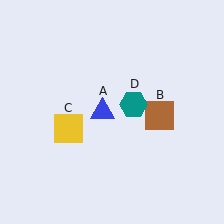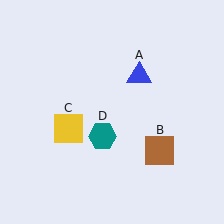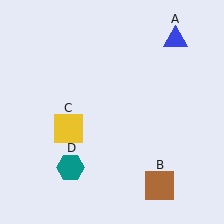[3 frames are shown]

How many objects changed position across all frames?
3 objects changed position: blue triangle (object A), brown square (object B), teal hexagon (object D).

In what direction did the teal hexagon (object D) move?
The teal hexagon (object D) moved down and to the left.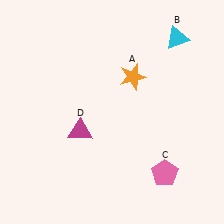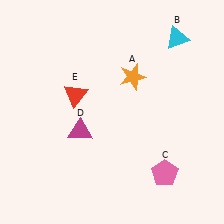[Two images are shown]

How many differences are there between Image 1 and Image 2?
There is 1 difference between the two images.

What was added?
A red triangle (E) was added in Image 2.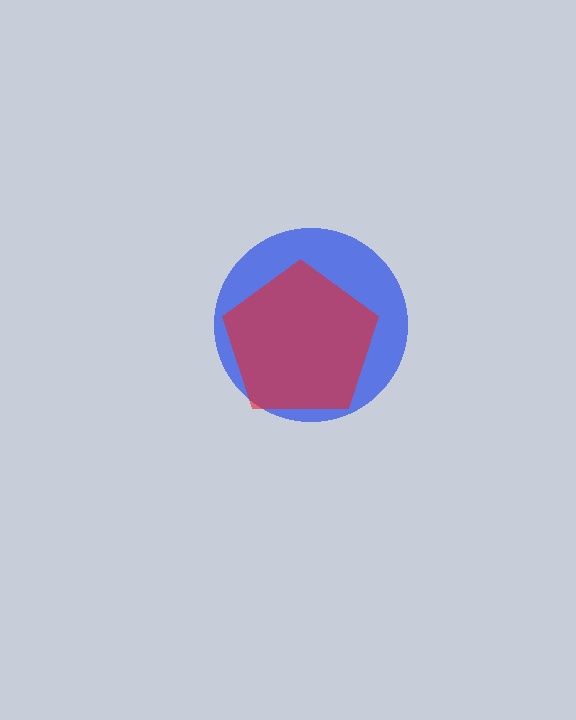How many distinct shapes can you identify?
There are 2 distinct shapes: a blue circle, a red pentagon.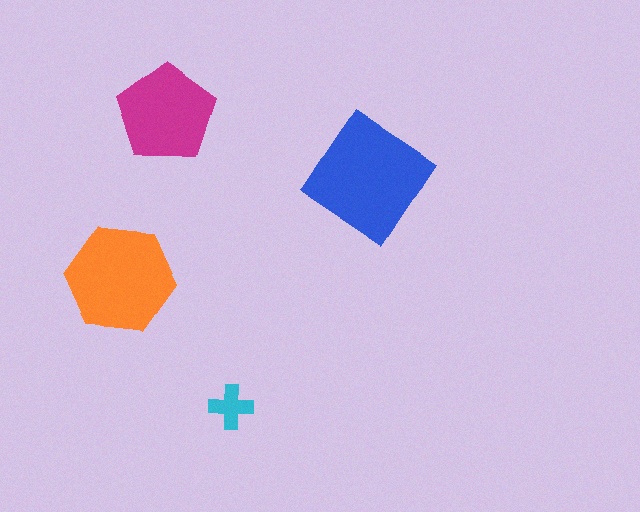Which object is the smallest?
The cyan cross.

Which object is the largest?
The blue diamond.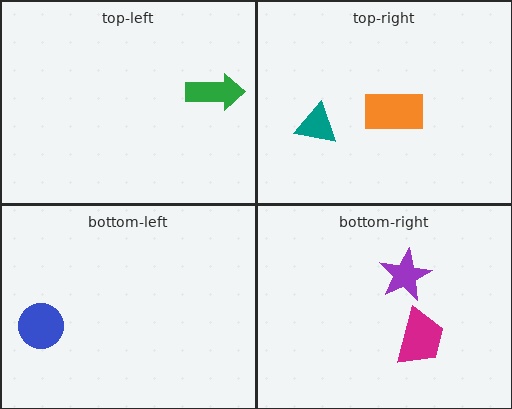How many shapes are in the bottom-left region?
1.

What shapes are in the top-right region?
The orange rectangle, the teal triangle.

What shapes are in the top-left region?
The green arrow.